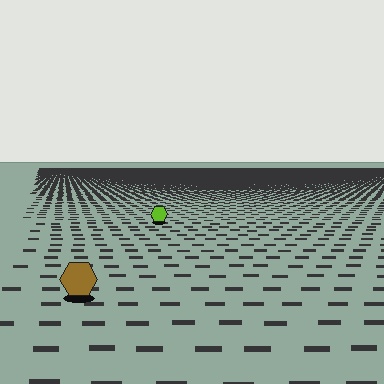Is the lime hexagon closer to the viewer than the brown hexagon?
No. The brown hexagon is closer — you can tell from the texture gradient: the ground texture is coarser near it.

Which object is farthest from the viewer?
The lime hexagon is farthest from the viewer. It appears smaller and the ground texture around it is denser.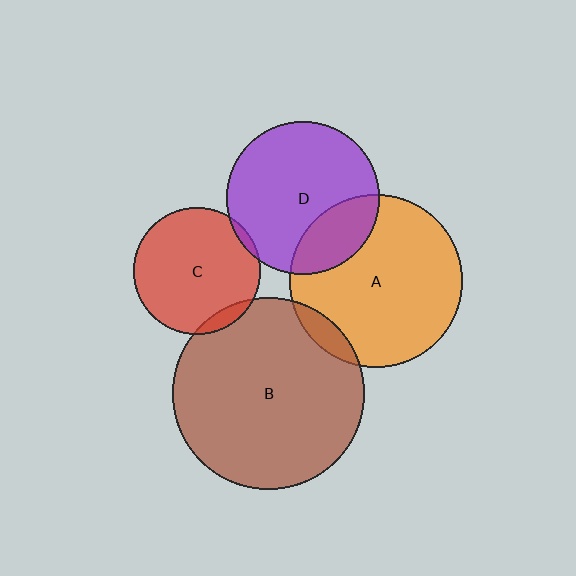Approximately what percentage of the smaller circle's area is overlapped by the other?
Approximately 10%.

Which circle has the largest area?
Circle B (brown).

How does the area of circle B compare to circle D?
Approximately 1.6 times.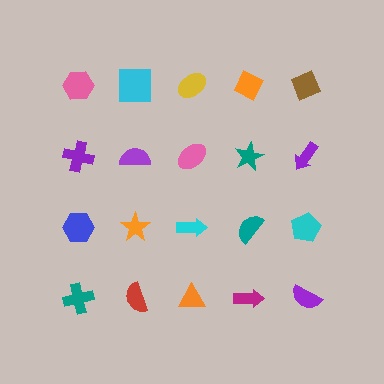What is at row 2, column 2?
A purple semicircle.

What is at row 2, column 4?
A teal star.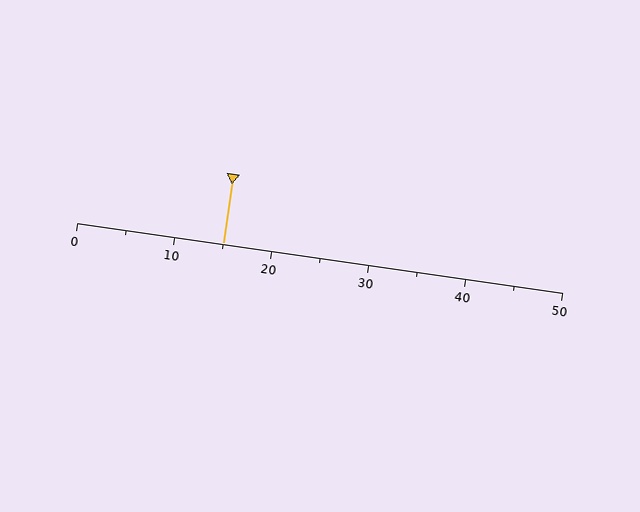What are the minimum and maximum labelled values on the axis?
The axis runs from 0 to 50.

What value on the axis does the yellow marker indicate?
The marker indicates approximately 15.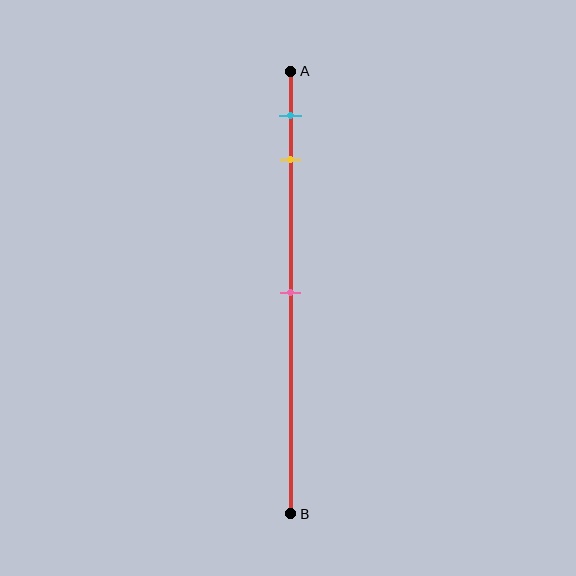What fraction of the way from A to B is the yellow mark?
The yellow mark is approximately 20% (0.2) of the way from A to B.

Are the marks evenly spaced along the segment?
No, the marks are not evenly spaced.